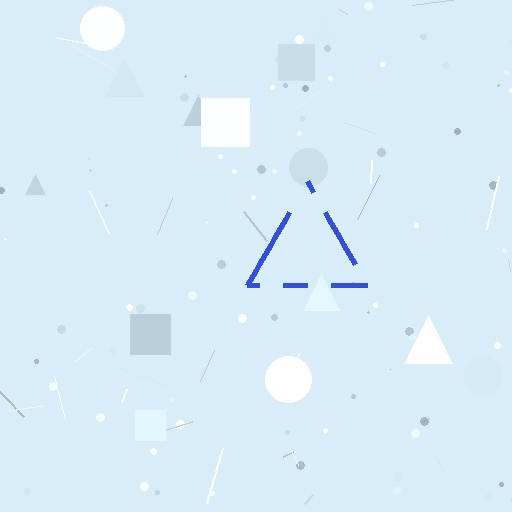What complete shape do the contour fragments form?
The contour fragments form a triangle.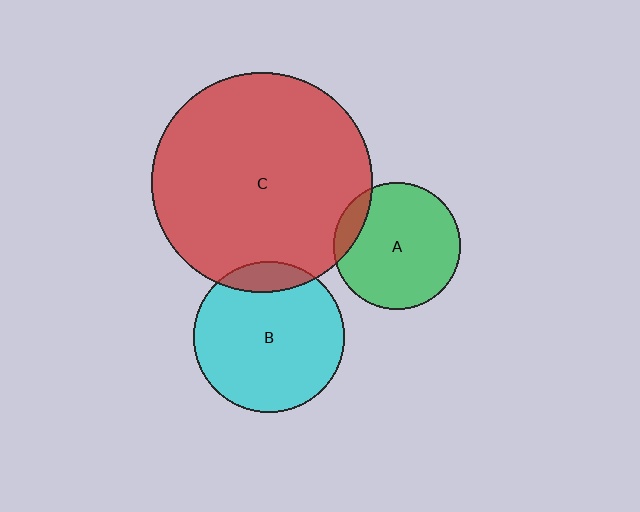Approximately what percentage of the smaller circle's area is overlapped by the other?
Approximately 10%.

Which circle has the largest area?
Circle C (red).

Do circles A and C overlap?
Yes.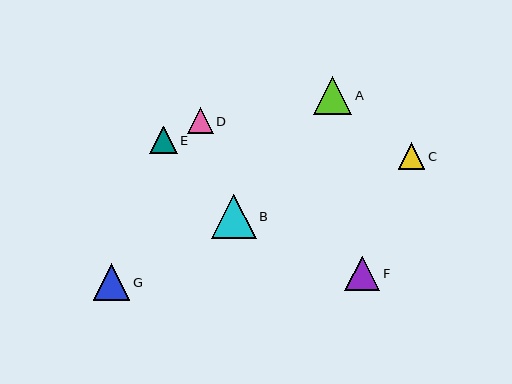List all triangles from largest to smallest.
From largest to smallest: B, A, G, F, E, C, D.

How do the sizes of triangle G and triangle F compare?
Triangle G and triangle F are approximately the same size.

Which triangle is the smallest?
Triangle D is the smallest with a size of approximately 26 pixels.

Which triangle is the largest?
Triangle B is the largest with a size of approximately 44 pixels.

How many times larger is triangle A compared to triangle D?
Triangle A is approximately 1.5 times the size of triangle D.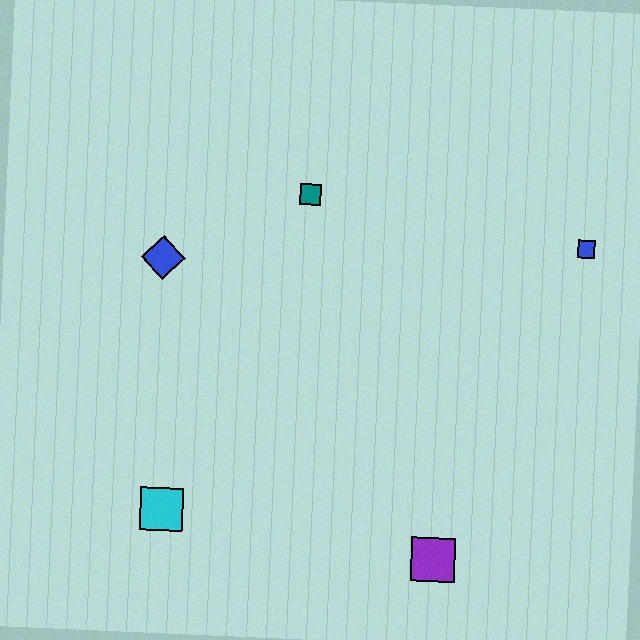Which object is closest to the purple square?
The cyan square is closest to the purple square.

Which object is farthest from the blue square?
The cyan square is farthest from the blue square.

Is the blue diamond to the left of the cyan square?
Yes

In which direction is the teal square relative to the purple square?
The teal square is above the purple square.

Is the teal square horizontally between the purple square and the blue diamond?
Yes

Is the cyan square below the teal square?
Yes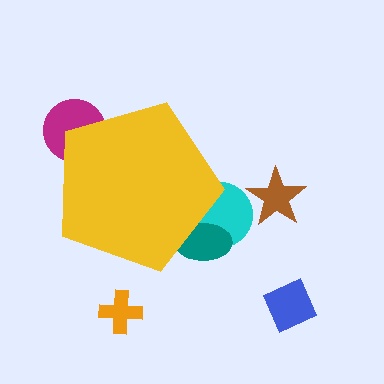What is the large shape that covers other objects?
A yellow pentagon.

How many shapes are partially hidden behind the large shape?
3 shapes are partially hidden.